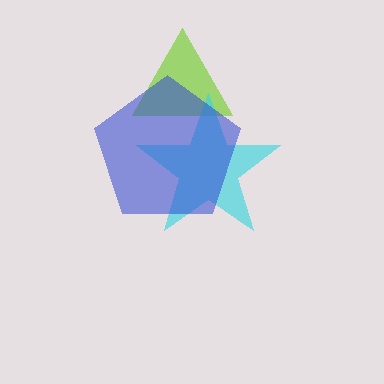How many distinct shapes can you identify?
There are 3 distinct shapes: a lime triangle, a cyan star, a blue pentagon.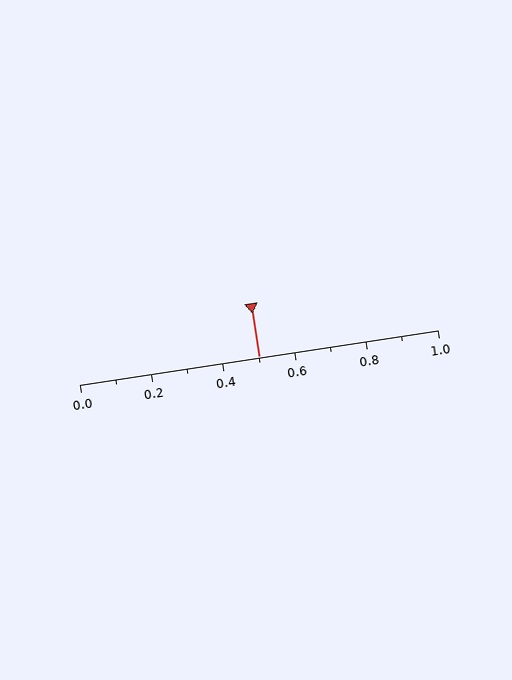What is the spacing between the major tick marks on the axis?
The major ticks are spaced 0.2 apart.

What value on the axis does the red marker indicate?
The marker indicates approximately 0.5.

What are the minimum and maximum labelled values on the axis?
The axis runs from 0.0 to 1.0.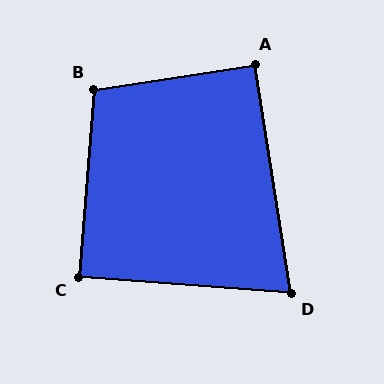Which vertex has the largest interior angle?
B, at approximately 103 degrees.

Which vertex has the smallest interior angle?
D, at approximately 77 degrees.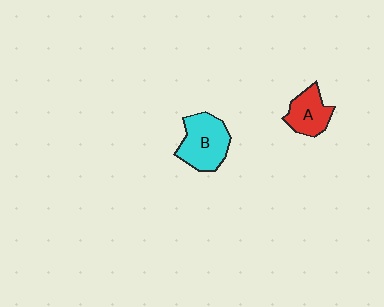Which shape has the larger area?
Shape B (cyan).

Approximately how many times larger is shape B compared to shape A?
Approximately 1.4 times.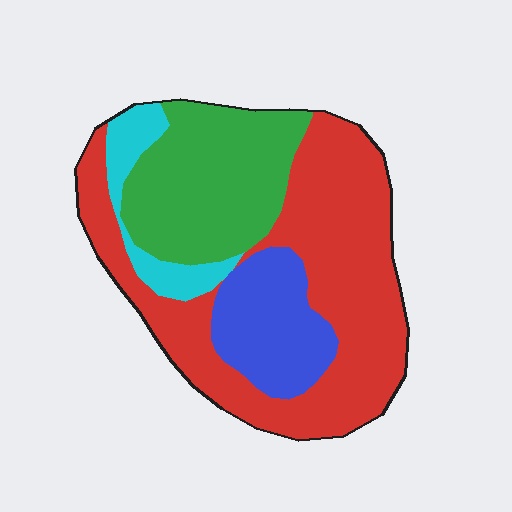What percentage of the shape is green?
Green covers 27% of the shape.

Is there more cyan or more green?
Green.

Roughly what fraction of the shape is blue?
Blue takes up less than a sixth of the shape.